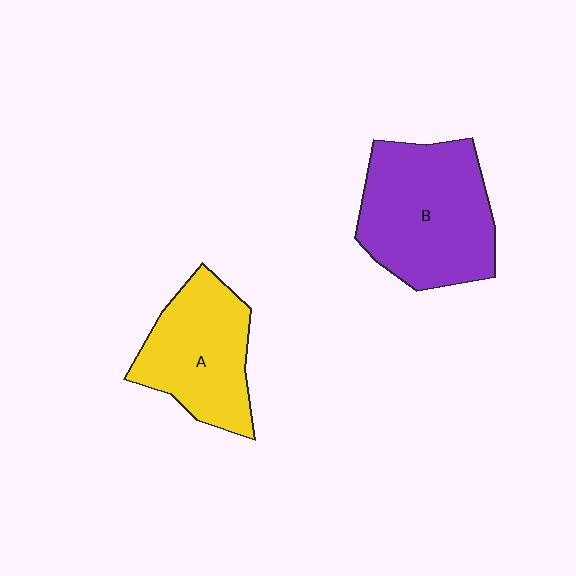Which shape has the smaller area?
Shape A (yellow).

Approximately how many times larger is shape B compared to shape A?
Approximately 1.3 times.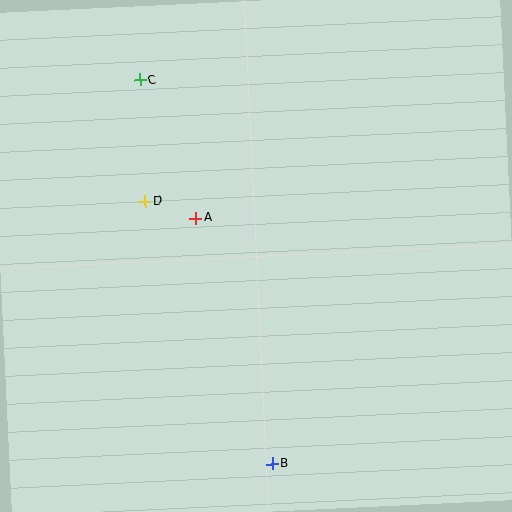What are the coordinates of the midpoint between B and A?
The midpoint between B and A is at (234, 341).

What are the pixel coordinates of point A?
Point A is at (196, 218).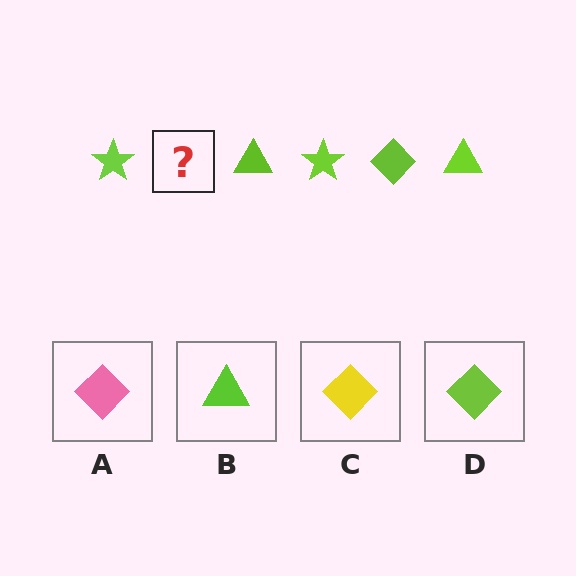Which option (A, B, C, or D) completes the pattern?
D.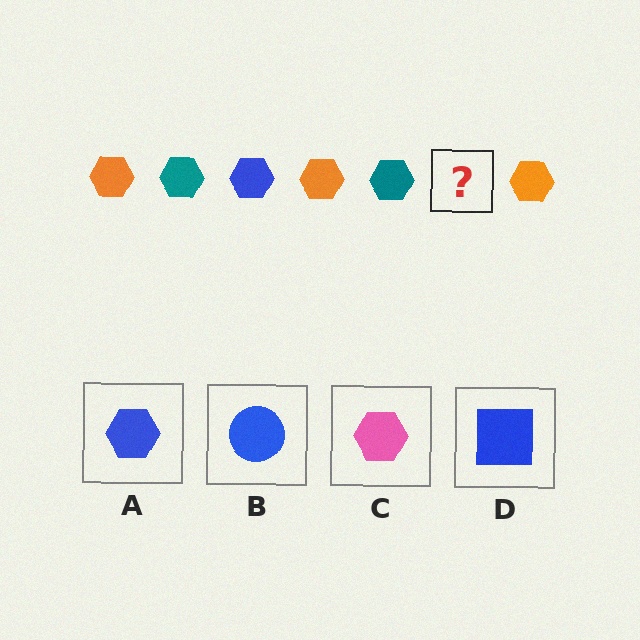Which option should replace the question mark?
Option A.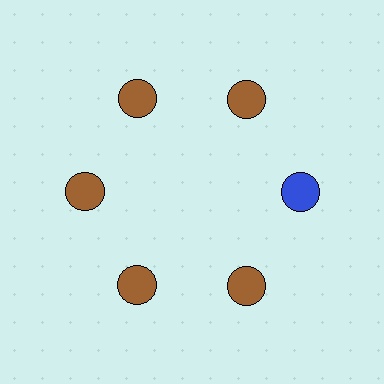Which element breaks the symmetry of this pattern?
The blue circle at roughly the 3 o'clock position breaks the symmetry. All other shapes are brown circles.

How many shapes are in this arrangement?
There are 6 shapes arranged in a ring pattern.